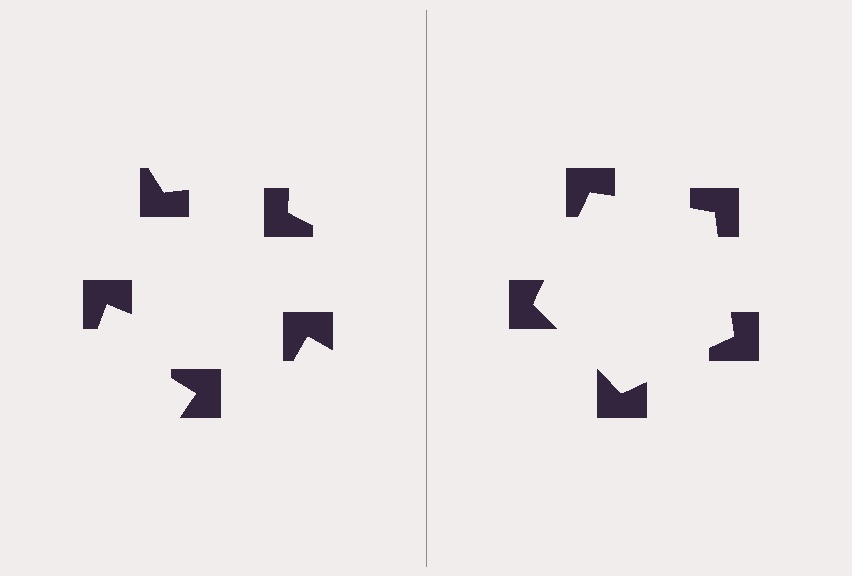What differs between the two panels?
The notched squares are positioned identically on both sides; only the wedge orientations differ. On the right they align to a pentagon; on the left they are misaligned.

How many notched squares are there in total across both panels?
10 — 5 on each side.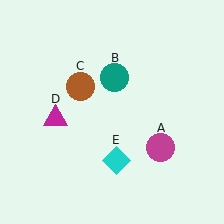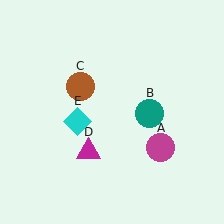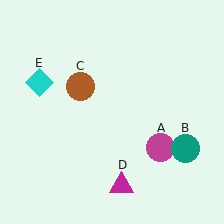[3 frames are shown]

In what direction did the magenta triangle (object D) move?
The magenta triangle (object D) moved down and to the right.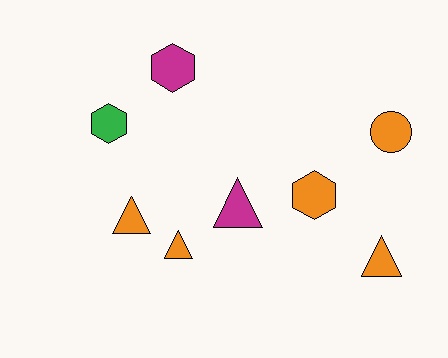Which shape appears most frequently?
Triangle, with 4 objects.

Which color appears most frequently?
Orange, with 5 objects.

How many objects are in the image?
There are 8 objects.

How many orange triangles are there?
There are 3 orange triangles.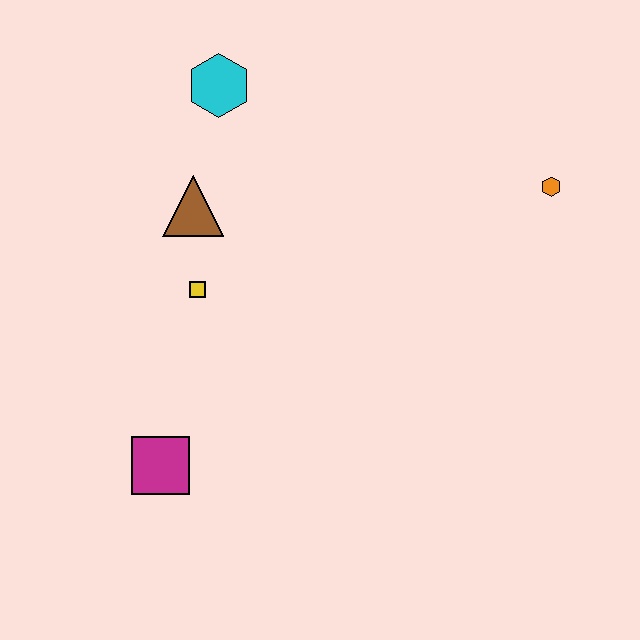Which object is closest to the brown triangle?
The yellow square is closest to the brown triangle.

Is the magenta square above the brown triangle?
No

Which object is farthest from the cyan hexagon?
The magenta square is farthest from the cyan hexagon.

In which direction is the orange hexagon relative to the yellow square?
The orange hexagon is to the right of the yellow square.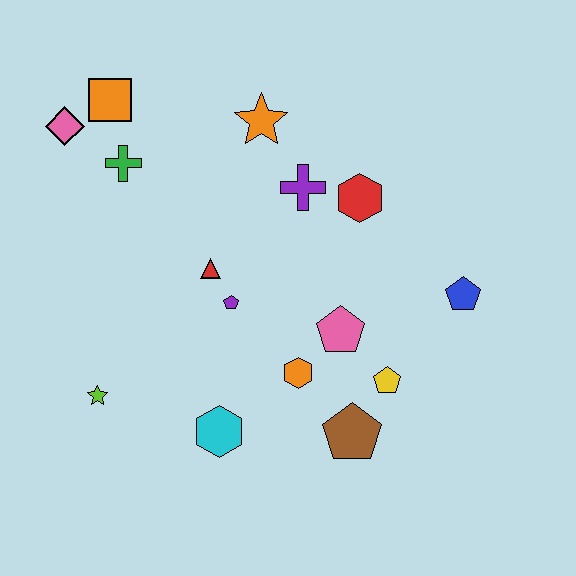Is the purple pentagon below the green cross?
Yes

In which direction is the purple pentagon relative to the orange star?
The purple pentagon is below the orange star.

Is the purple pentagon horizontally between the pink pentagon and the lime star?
Yes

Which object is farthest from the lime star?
The blue pentagon is farthest from the lime star.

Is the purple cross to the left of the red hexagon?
Yes